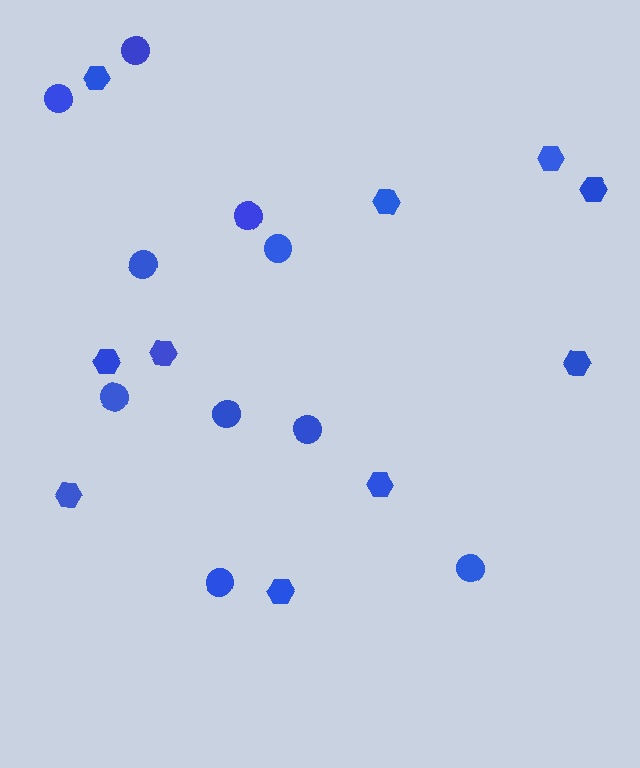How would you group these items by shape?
There are 2 groups: one group of hexagons (10) and one group of circles (10).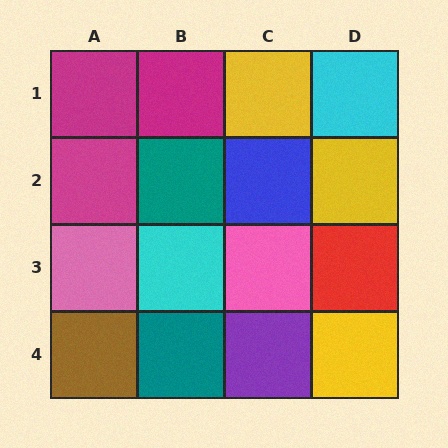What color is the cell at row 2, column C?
Blue.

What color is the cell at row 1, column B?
Magenta.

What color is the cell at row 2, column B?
Teal.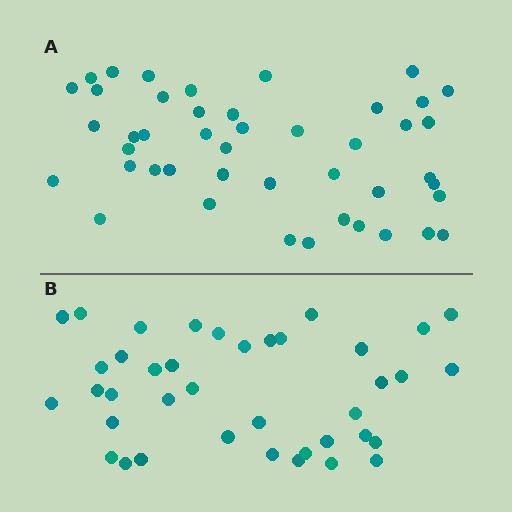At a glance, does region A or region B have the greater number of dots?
Region A (the top region) has more dots.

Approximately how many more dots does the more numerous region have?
Region A has about 6 more dots than region B.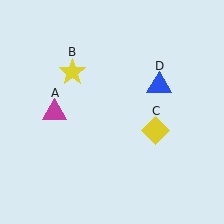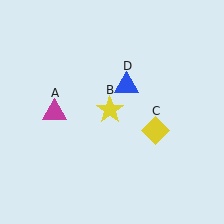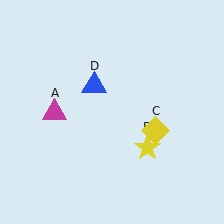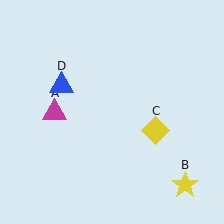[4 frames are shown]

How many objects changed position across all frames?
2 objects changed position: yellow star (object B), blue triangle (object D).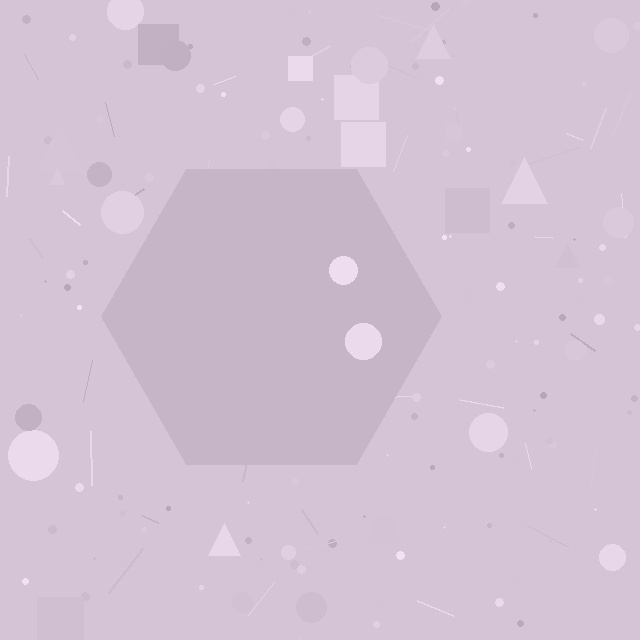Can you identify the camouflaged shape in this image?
The camouflaged shape is a hexagon.